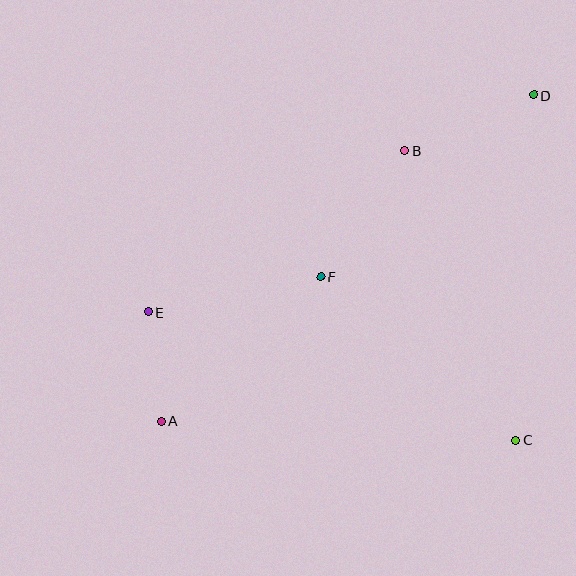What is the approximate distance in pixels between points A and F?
The distance between A and F is approximately 215 pixels.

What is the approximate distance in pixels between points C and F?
The distance between C and F is approximately 254 pixels.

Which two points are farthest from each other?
Points A and D are farthest from each other.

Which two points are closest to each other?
Points A and E are closest to each other.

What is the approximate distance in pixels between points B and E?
The distance between B and E is approximately 303 pixels.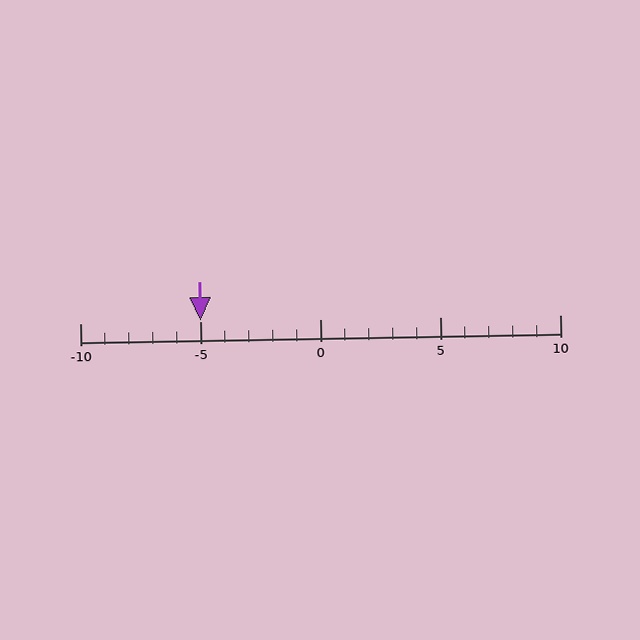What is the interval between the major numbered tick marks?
The major tick marks are spaced 5 units apart.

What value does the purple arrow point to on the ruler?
The purple arrow points to approximately -5.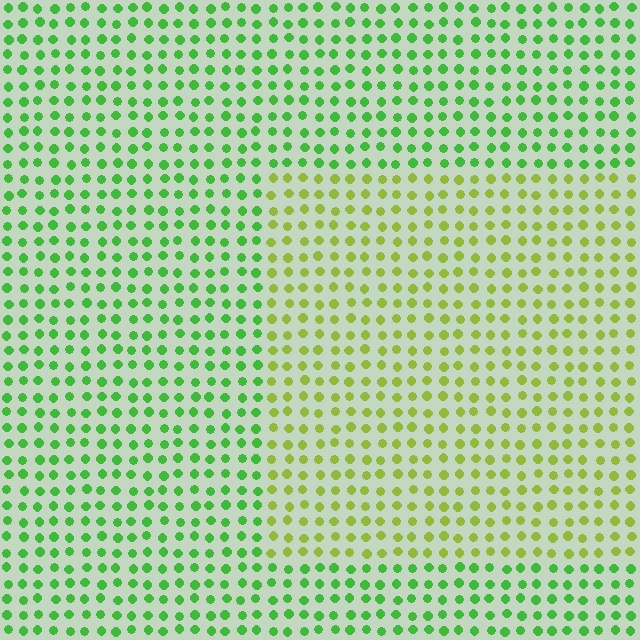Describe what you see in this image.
The image is filled with small green elements in a uniform arrangement. A rectangle-shaped region is visible where the elements are tinted to a slightly different hue, forming a subtle color boundary.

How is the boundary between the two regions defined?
The boundary is defined purely by a slight shift in hue (about 37 degrees). Spacing, size, and orientation are identical on both sides.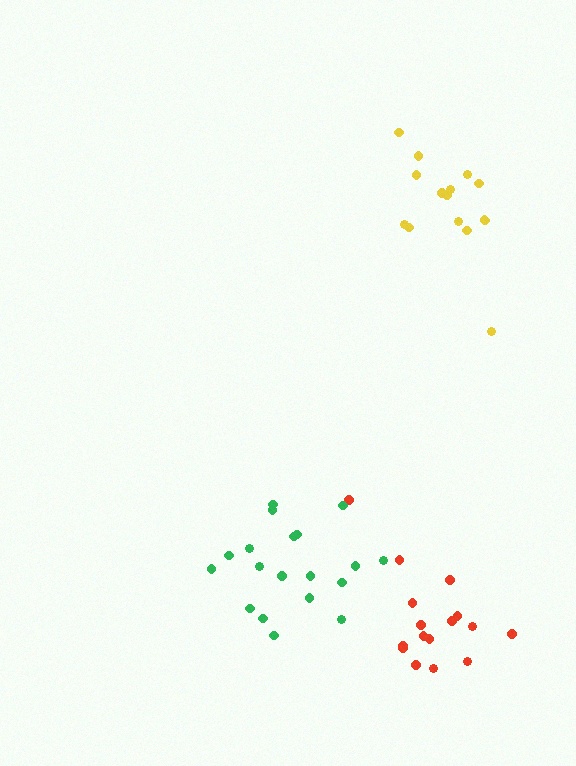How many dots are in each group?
Group 1: 16 dots, Group 2: 15 dots, Group 3: 19 dots (50 total).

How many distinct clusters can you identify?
There are 3 distinct clusters.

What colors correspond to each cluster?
The clusters are colored: red, yellow, green.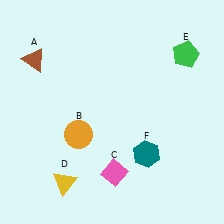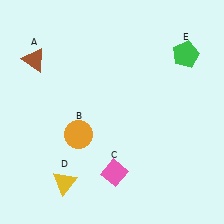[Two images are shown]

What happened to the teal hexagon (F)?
The teal hexagon (F) was removed in Image 2. It was in the bottom-right area of Image 1.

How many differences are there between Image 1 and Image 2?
There is 1 difference between the two images.